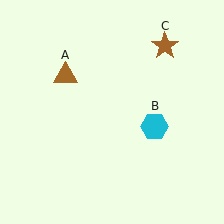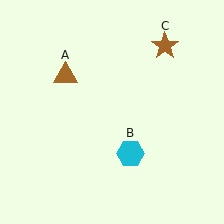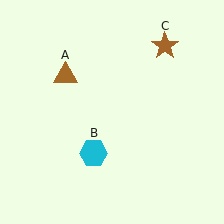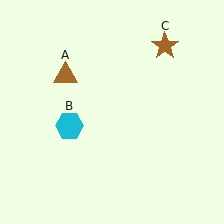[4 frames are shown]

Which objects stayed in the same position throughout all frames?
Brown triangle (object A) and brown star (object C) remained stationary.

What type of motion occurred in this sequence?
The cyan hexagon (object B) rotated clockwise around the center of the scene.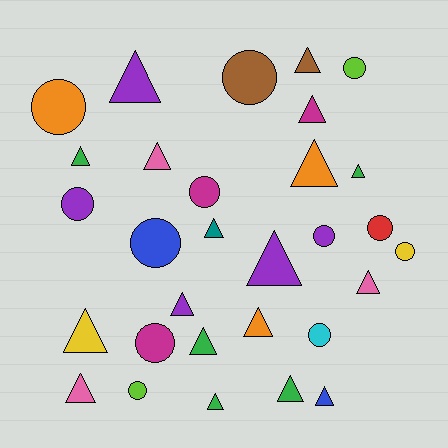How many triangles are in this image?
There are 18 triangles.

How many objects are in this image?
There are 30 objects.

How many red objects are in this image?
There is 1 red object.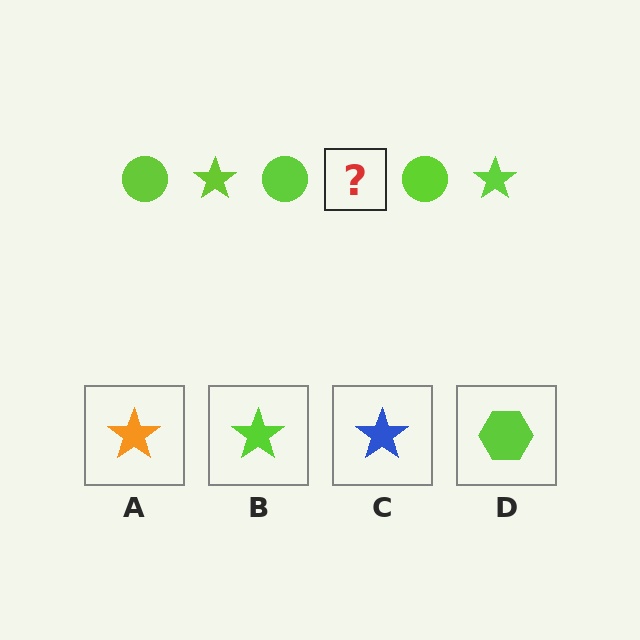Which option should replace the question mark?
Option B.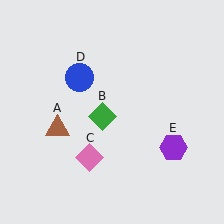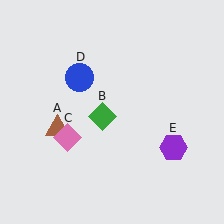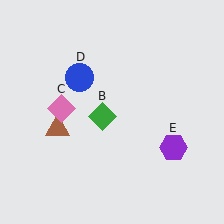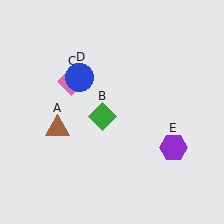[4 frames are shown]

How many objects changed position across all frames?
1 object changed position: pink diamond (object C).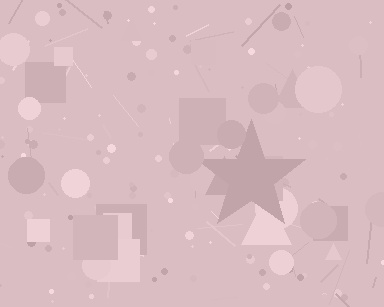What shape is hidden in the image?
A star is hidden in the image.